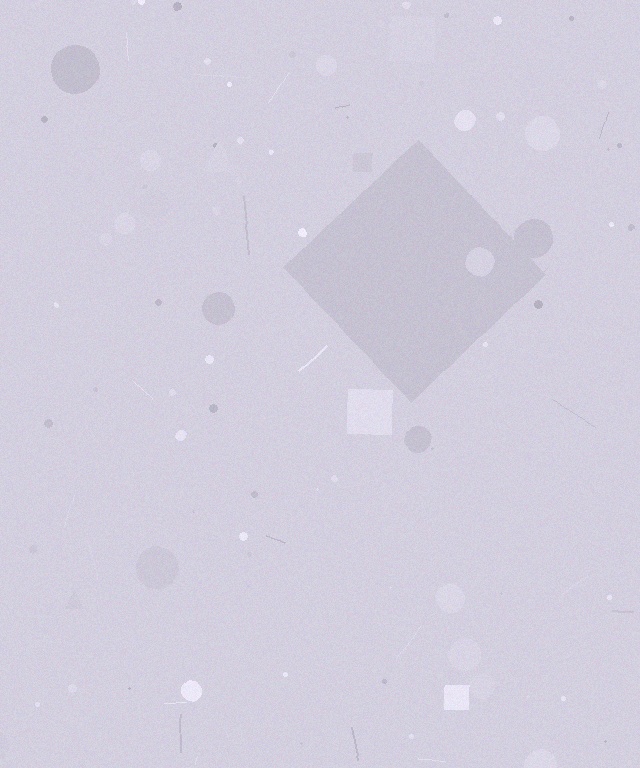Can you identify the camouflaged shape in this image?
The camouflaged shape is a diamond.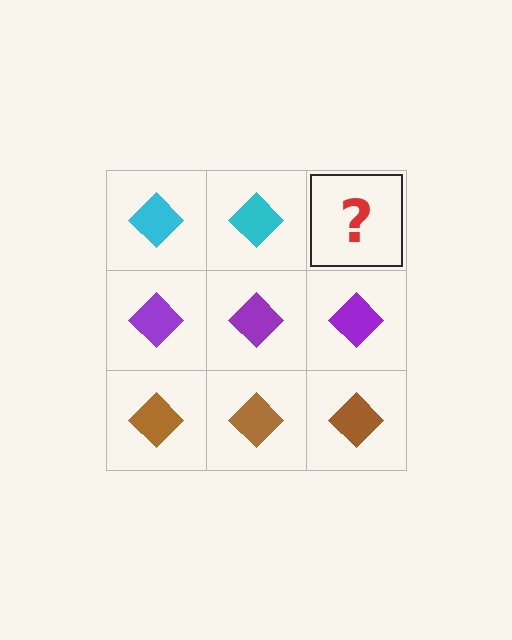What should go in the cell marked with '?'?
The missing cell should contain a cyan diamond.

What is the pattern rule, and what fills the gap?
The rule is that each row has a consistent color. The gap should be filled with a cyan diamond.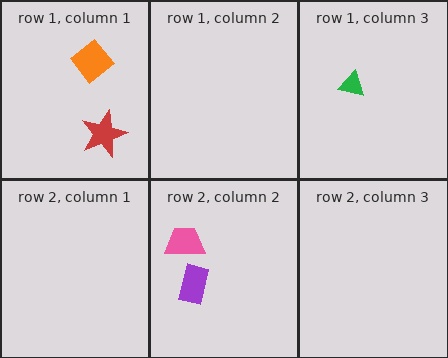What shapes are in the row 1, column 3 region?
The green triangle.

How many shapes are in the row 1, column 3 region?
1.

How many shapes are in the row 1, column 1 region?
2.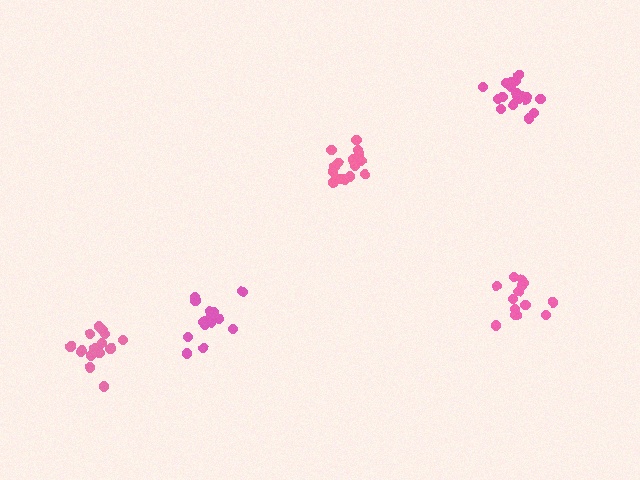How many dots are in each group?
Group 1: 15 dots, Group 2: 19 dots, Group 3: 18 dots, Group 4: 15 dots, Group 5: 15 dots (82 total).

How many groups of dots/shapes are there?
There are 5 groups.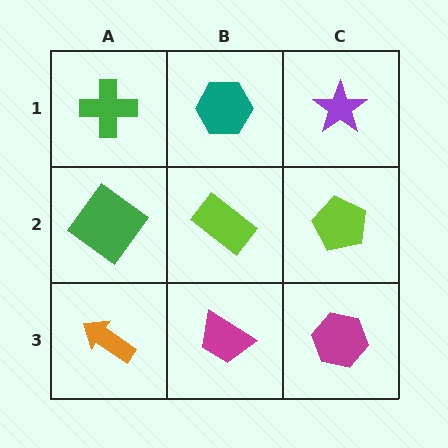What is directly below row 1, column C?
A lime pentagon.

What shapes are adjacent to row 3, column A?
A green diamond (row 2, column A), a magenta trapezoid (row 3, column B).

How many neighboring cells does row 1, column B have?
3.